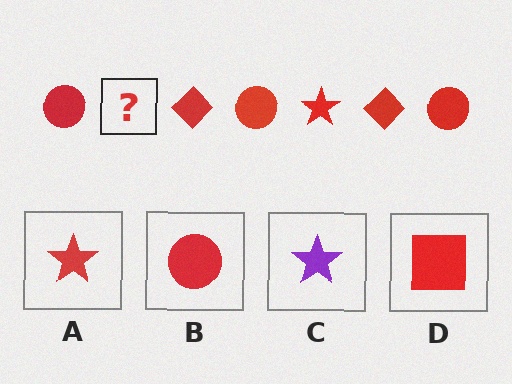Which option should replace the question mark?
Option A.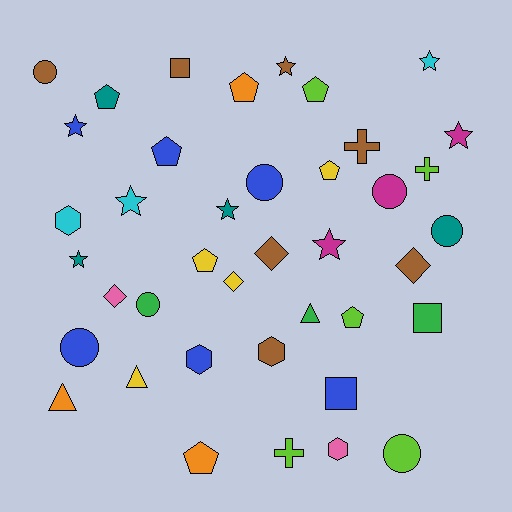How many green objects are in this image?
There are 3 green objects.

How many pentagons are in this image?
There are 8 pentagons.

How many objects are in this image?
There are 40 objects.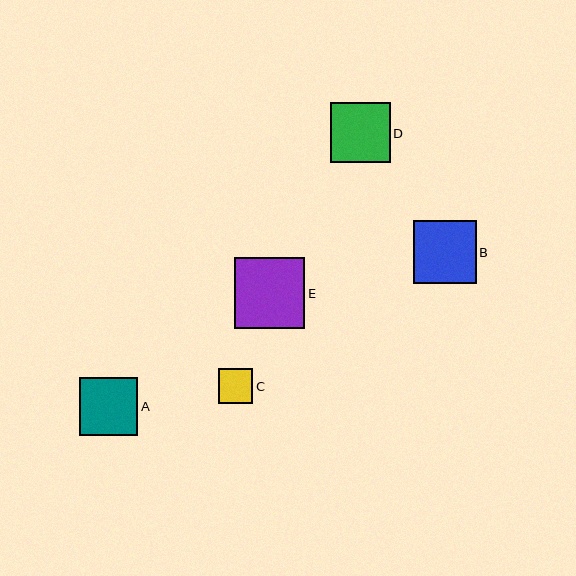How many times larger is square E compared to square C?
Square E is approximately 2.0 times the size of square C.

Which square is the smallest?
Square C is the smallest with a size of approximately 35 pixels.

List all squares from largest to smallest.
From largest to smallest: E, B, D, A, C.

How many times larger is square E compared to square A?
Square E is approximately 1.2 times the size of square A.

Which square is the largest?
Square E is the largest with a size of approximately 70 pixels.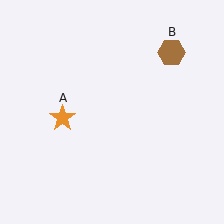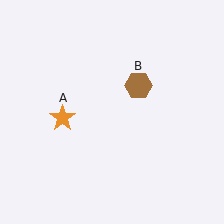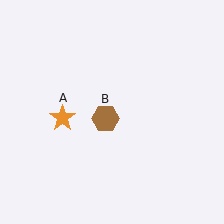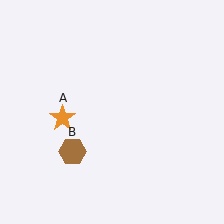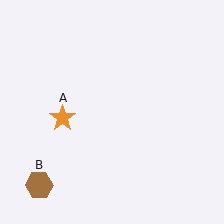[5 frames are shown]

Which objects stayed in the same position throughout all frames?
Orange star (object A) remained stationary.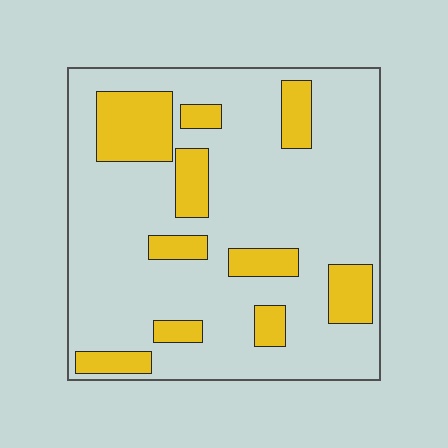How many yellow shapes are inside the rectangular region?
10.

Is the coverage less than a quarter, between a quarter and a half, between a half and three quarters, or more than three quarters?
Less than a quarter.